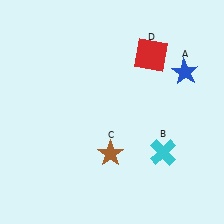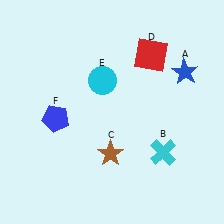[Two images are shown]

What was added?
A cyan circle (E), a blue pentagon (F) were added in Image 2.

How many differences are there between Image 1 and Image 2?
There are 2 differences between the two images.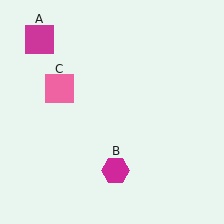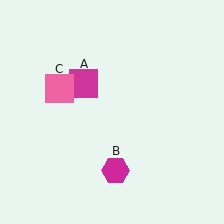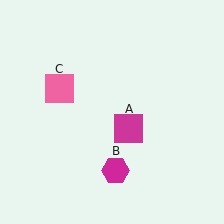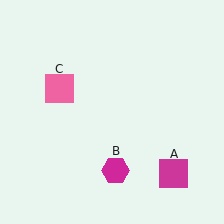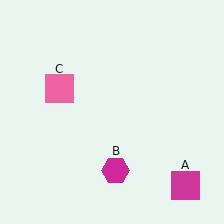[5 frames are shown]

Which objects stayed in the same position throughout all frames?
Magenta hexagon (object B) and pink square (object C) remained stationary.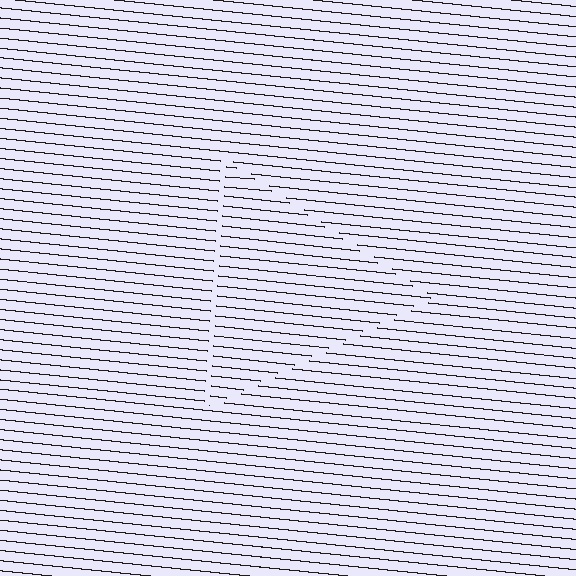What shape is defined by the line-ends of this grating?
An illusory triangle. The interior of the shape contains the same grating, shifted by half a period — the contour is defined by the phase discontinuity where line-ends from the inner and outer gratings abut.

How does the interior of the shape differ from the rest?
The interior of the shape contains the same grating, shifted by half a period — the contour is defined by the phase discontinuity where line-ends from the inner and outer gratings abut.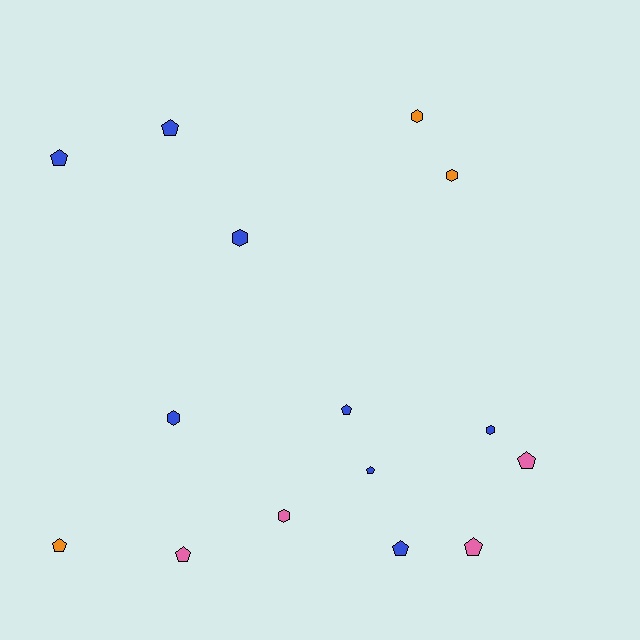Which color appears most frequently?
Blue, with 8 objects.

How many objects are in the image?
There are 15 objects.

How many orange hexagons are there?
There are 2 orange hexagons.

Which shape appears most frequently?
Pentagon, with 9 objects.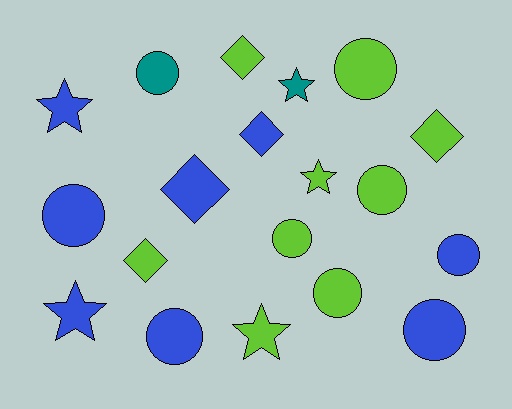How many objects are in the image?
There are 19 objects.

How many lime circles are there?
There are 4 lime circles.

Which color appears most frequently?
Lime, with 9 objects.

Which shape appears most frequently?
Circle, with 9 objects.